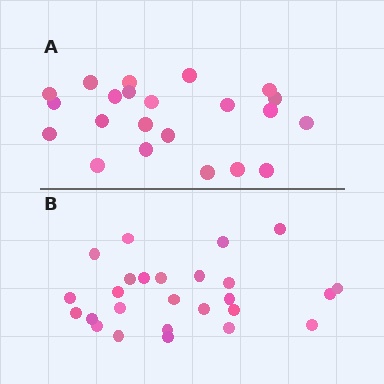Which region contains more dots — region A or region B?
Region B (the bottom region) has more dots.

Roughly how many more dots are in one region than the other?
Region B has about 4 more dots than region A.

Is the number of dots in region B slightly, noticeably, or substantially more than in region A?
Region B has only slightly more — the two regions are fairly close. The ratio is roughly 1.2 to 1.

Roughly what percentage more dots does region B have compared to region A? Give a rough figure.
About 20% more.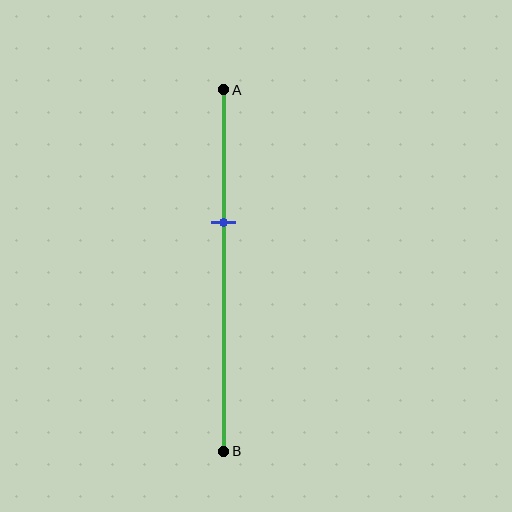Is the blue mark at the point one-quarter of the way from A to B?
No, the mark is at about 35% from A, not at the 25% one-quarter point.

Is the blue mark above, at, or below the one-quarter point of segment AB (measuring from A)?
The blue mark is below the one-quarter point of segment AB.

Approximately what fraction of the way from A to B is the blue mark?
The blue mark is approximately 35% of the way from A to B.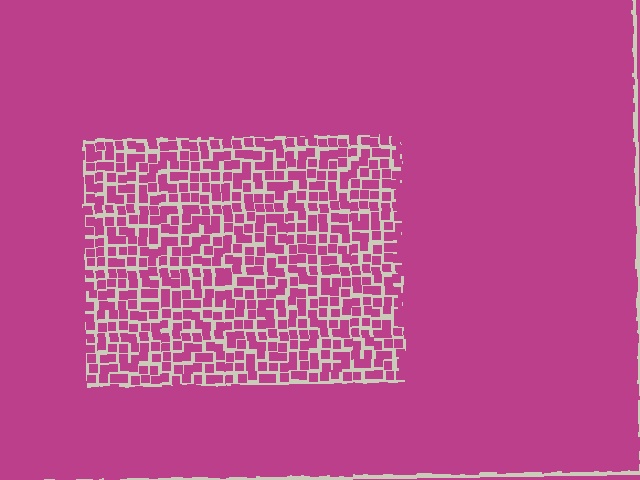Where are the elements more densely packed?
The elements are more densely packed outside the rectangle boundary.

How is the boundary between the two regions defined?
The boundary is defined by a change in element density (approximately 2.7x ratio). All elements are the same color, size, and shape.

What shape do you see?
I see a rectangle.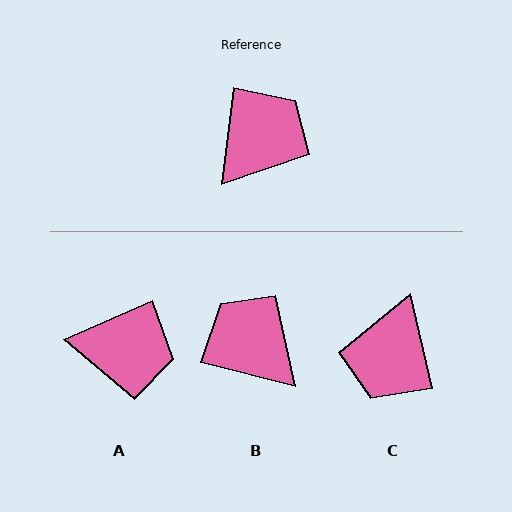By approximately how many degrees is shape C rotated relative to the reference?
Approximately 159 degrees clockwise.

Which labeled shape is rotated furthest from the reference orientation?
C, about 159 degrees away.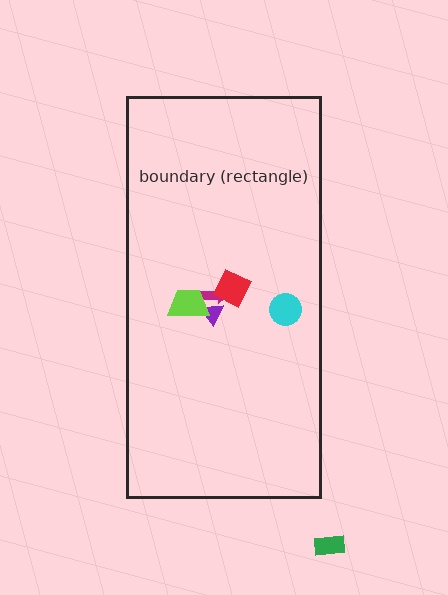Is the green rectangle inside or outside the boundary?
Outside.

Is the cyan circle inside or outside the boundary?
Inside.